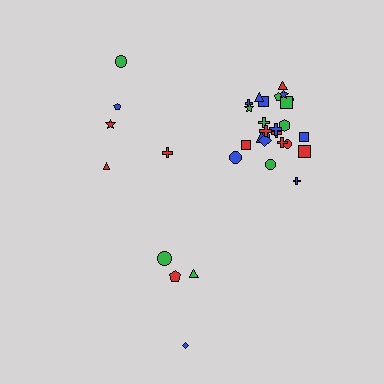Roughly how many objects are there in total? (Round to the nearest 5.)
Roughly 35 objects in total.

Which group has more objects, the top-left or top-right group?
The top-right group.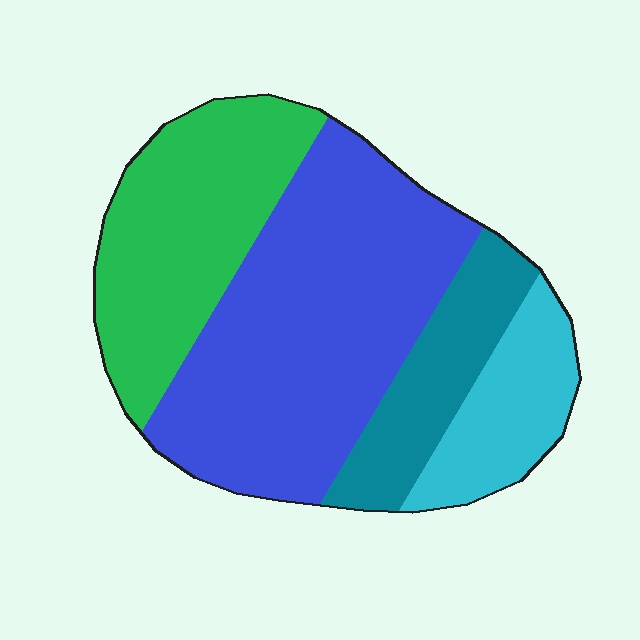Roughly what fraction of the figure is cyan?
Cyan covers 13% of the figure.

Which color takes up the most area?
Blue, at roughly 45%.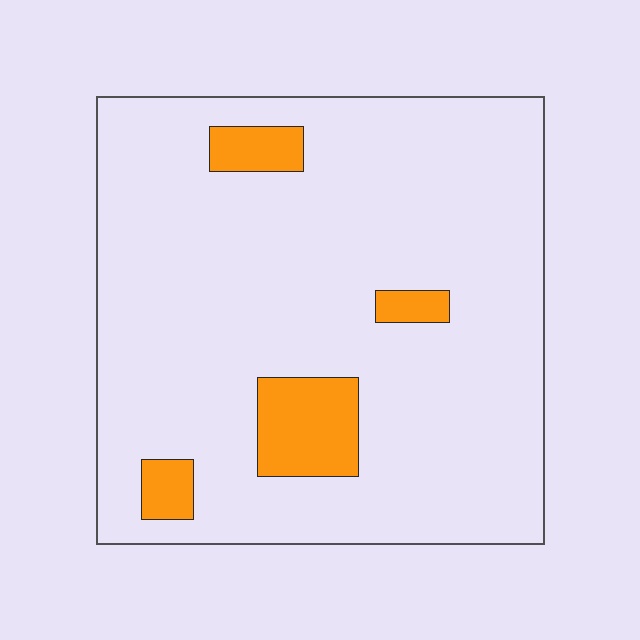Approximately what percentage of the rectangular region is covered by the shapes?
Approximately 10%.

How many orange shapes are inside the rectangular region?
4.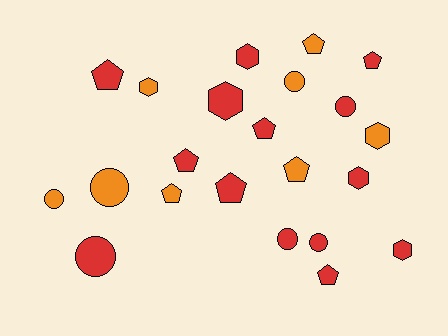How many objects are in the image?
There are 22 objects.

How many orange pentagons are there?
There are 3 orange pentagons.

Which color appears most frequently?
Red, with 14 objects.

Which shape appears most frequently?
Pentagon, with 9 objects.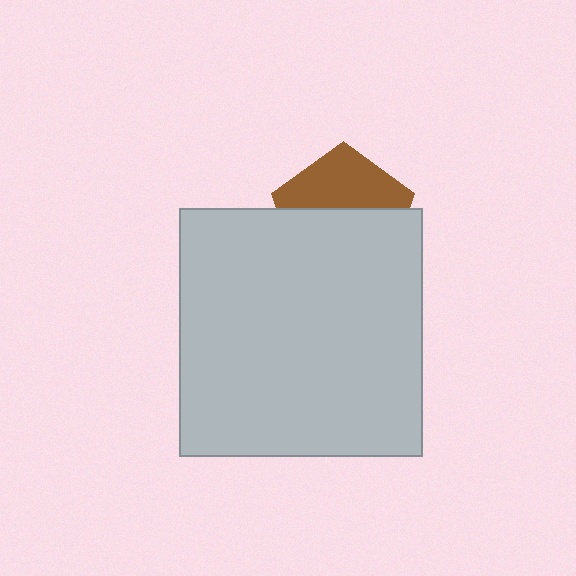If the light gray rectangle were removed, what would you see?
You would see the complete brown pentagon.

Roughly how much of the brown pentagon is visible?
A small part of it is visible (roughly 42%).